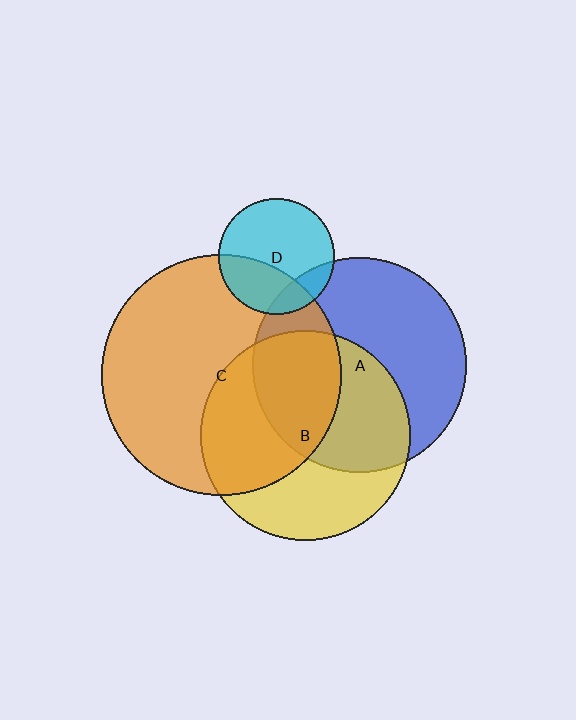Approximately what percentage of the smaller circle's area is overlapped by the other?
Approximately 15%.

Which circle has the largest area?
Circle C (orange).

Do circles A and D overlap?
Yes.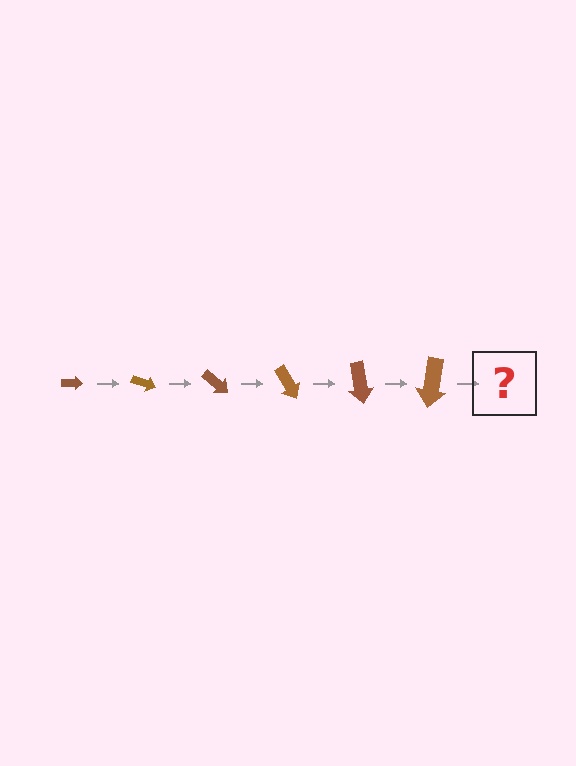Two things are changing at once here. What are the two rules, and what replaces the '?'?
The two rules are that the arrow grows larger each step and it rotates 20 degrees each step. The '?' should be an arrow, larger than the previous one and rotated 120 degrees from the start.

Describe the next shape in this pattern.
It should be an arrow, larger than the previous one and rotated 120 degrees from the start.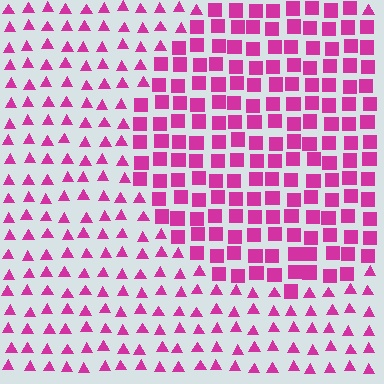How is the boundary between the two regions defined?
The boundary is defined by a change in element shape: squares inside vs. triangles outside. All elements share the same color and spacing.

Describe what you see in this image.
The image is filled with small magenta elements arranged in a uniform grid. A circle-shaped region contains squares, while the surrounding area contains triangles. The boundary is defined purely by the change in element shape.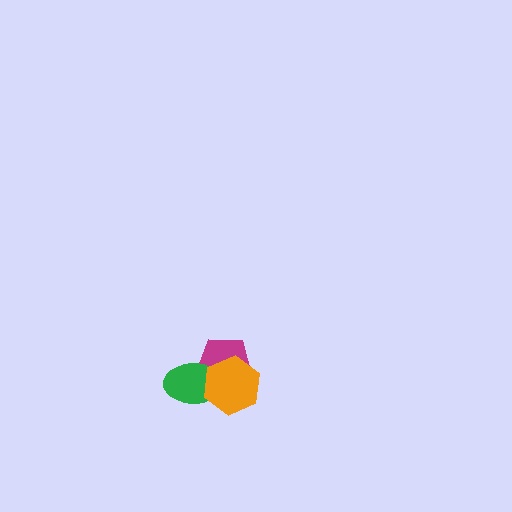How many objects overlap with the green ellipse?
2 objects overlap with the green ellipse.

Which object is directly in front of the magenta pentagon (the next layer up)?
The green ellipse is directly in front of the magenta pentagon.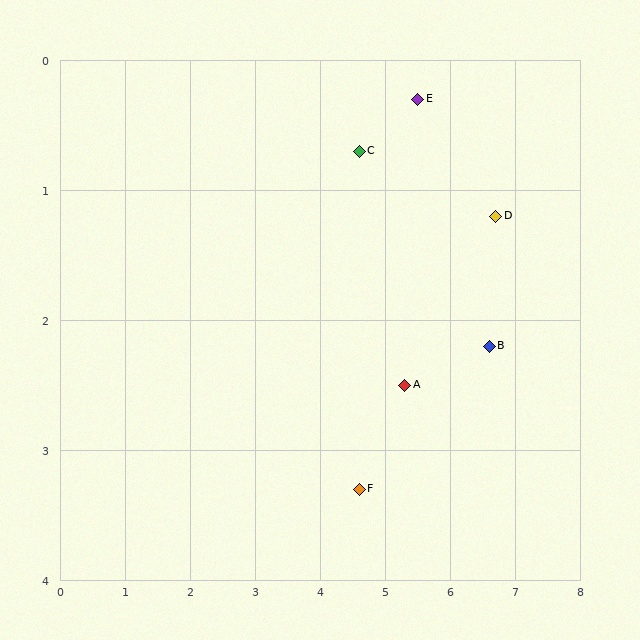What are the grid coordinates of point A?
Point A is at approximately (5.3, 2.5).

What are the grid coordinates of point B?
Point B is at approximately (6.6, 2.2).